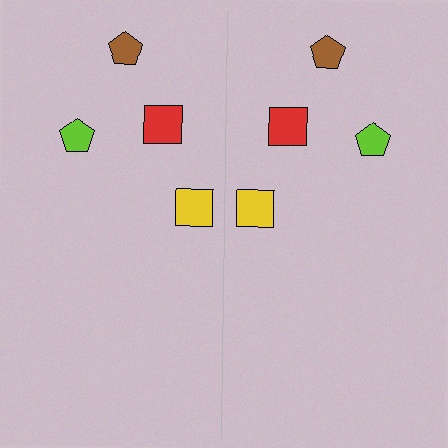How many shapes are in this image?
There are 8 shapes in this image.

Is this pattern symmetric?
Yes, this pattern has bilateral (reflection) symmetry.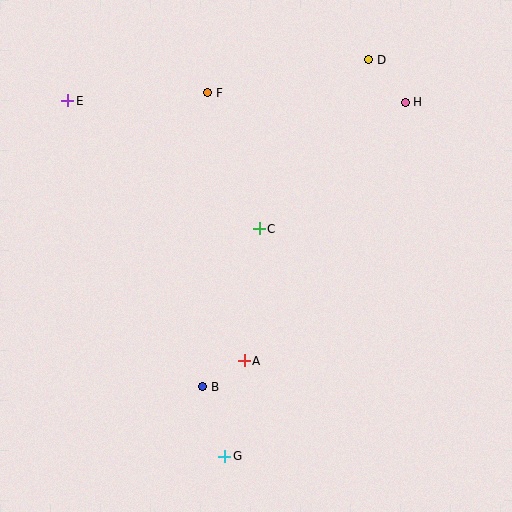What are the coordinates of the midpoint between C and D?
The midpoint between C and D is at (314, 144).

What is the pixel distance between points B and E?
The distance between B and E is 316 pixels.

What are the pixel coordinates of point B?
Point B is at (203, 387).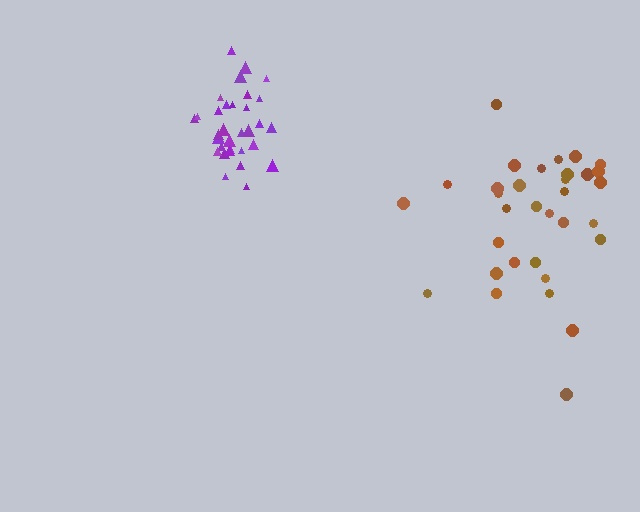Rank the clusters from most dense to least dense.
purple, brown.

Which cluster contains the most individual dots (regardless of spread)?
Brown (34).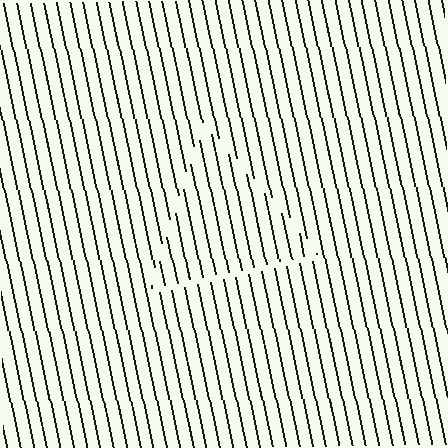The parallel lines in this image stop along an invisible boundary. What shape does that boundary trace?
An illusory triangle. The interior of the shape contains the same grating, shifted by half a period — the contour is defined by the phase discontinuity where line-ends from the inner and outer gratings abut.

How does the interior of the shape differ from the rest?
The interior of the shape contains the same grating, shifted by half a period — the contour is defined by the phase discontinuity where line-ends from the inner and outer gratings abut.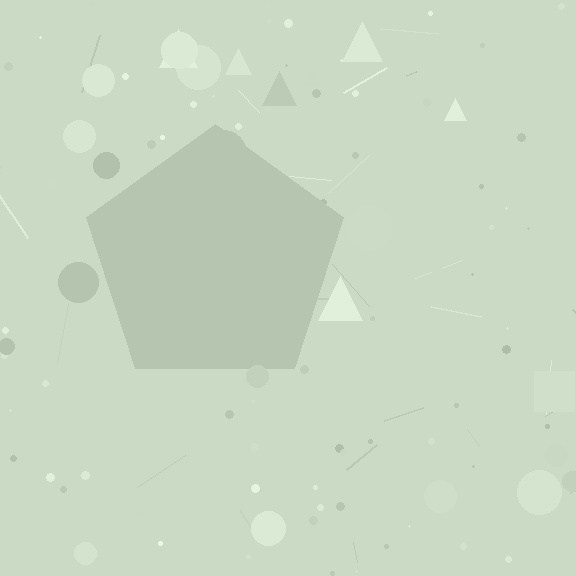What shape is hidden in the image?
A pentagon is hidden in the image.